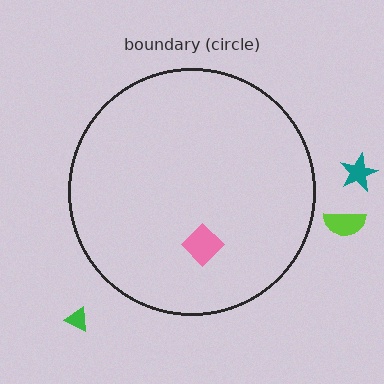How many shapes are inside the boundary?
1 inside, 3 outside.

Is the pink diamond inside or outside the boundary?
Inside.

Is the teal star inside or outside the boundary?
Outside.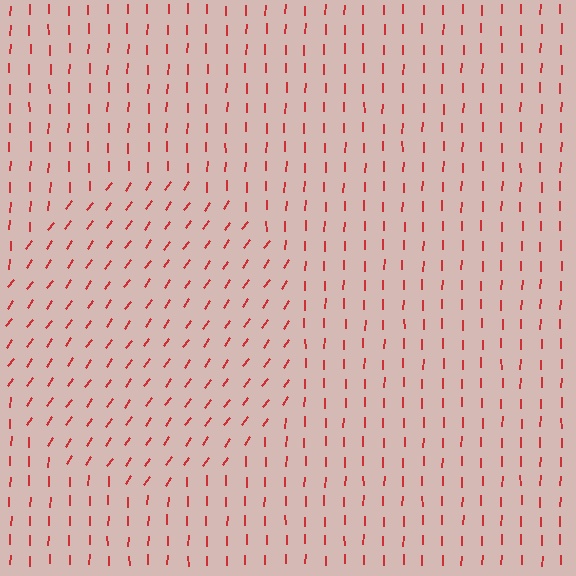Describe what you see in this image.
The image is filled with small red line segments. A circle region in the image has lines oriented differently from the surrounding lines, creating a visible texture boundary.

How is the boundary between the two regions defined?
The boundary is defined purely by a change in line orientation (approximately 34 degrees difference). All lines are the same color and thickness.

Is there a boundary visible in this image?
Yes, there is a texture boundary formed by a change in line orientation.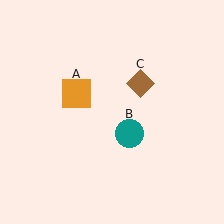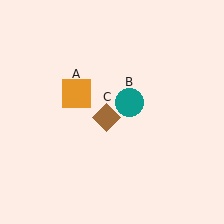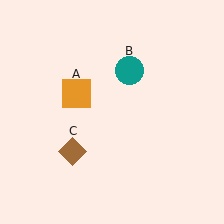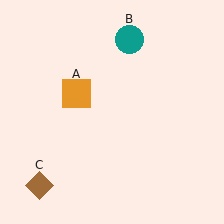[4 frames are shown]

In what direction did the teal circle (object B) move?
The teal circle (object B) moved up.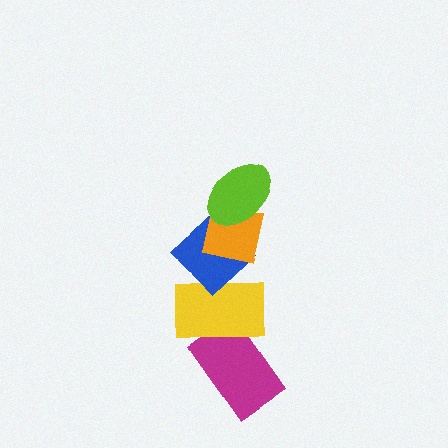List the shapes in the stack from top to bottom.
From top to bottom: the lime ellipse, the orange square, the blue diamond, the yellow rectangle, the magenta rectangle.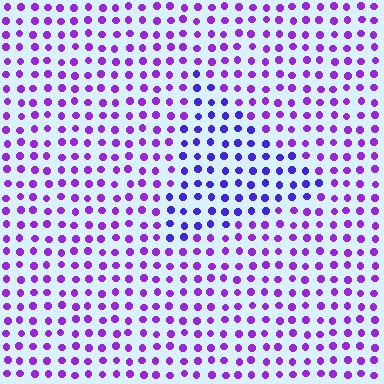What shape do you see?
I see a triangle.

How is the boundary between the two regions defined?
The boundary is defined purely by a slight shift in hue (about 30 degrees). Spacing, size, and orientation are identical on both sides.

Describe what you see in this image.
The image is filled with small purple elements in a uniform arrangement. A triangle-shaped region is visible where the elements are tinted to a slightly different hue, forming a subtle color boundary.